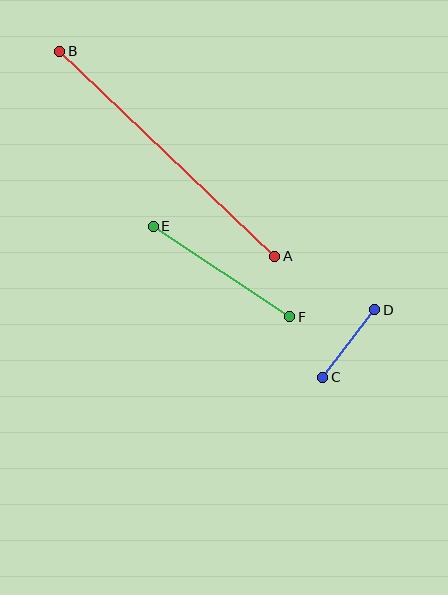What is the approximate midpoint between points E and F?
The midpoint is at approximately (222, 271) pixels.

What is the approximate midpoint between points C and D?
The midpoint is at approximately (349, 344) pixels.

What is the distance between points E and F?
The distance is approximately 164 pixels.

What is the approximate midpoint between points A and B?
The midpoint is at approximately (167, 154) pixels.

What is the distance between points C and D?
The distance is approximately 85 pixels.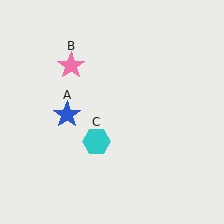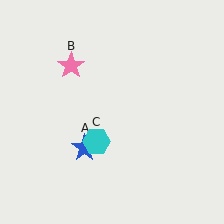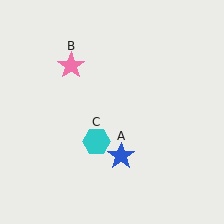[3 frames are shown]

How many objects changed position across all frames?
1 object changed position: blue star (object A).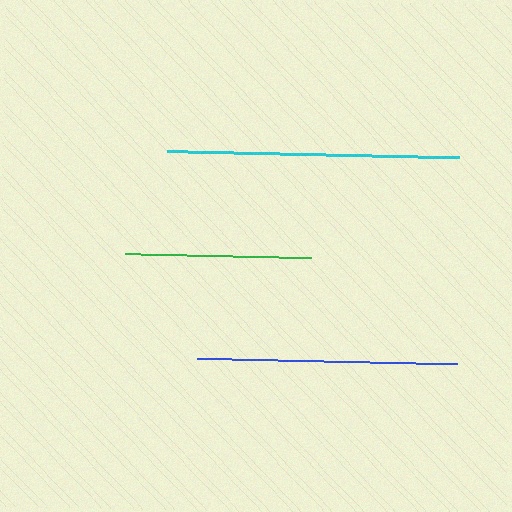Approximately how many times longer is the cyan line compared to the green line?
The cyan line is approximately 1.6 times the length of the green line.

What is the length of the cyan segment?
The cyan segment is approximately 292 pixels long.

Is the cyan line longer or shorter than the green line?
The cyan line is longer than the green line.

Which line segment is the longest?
The cyan line is the longest at approximately 292 pixels.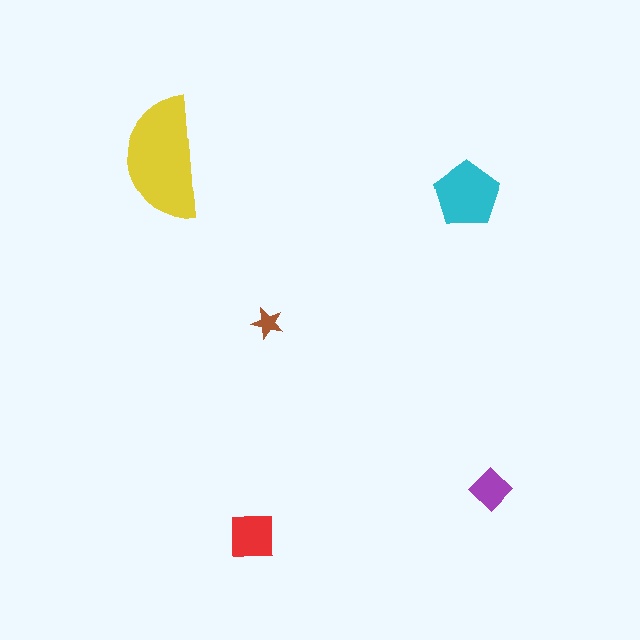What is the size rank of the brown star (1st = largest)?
5th.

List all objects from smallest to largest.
The brown star, the purple diamond, the red square, the cyan pentagon, the yellow semicircle.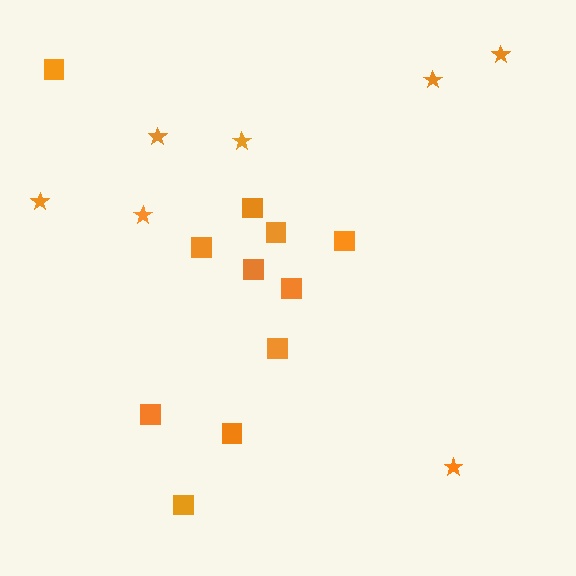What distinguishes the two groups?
There are 2 groups: one group of squares (11) and one group of stars (7).